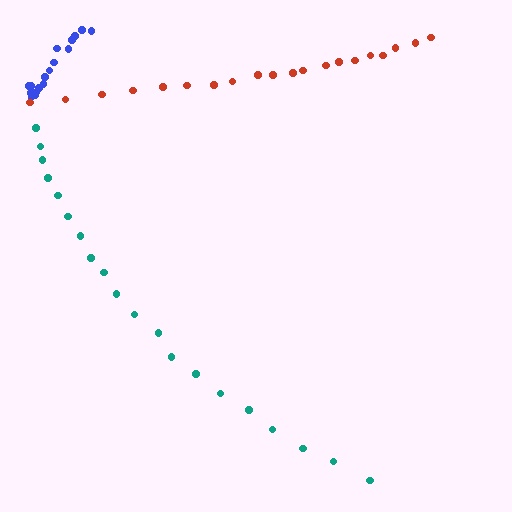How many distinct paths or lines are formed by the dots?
There are 3 distinct paths.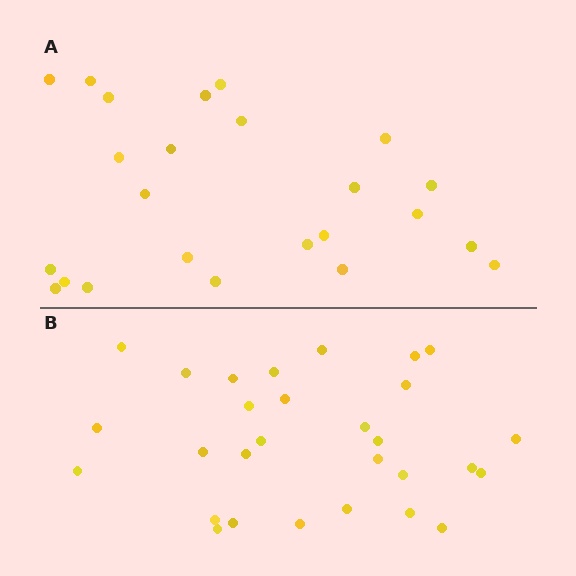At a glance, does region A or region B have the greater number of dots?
Region B (the bottom region) has more dots.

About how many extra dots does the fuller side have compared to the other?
Region B has about 5 more dots than region A.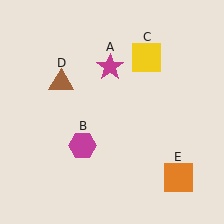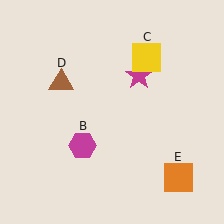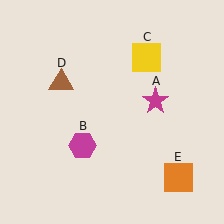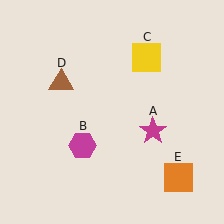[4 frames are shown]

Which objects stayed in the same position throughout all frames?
Magenta hexagon (object B) and yellow square (object C) and brown triangle (object D) and orange square (object E) remained stationary.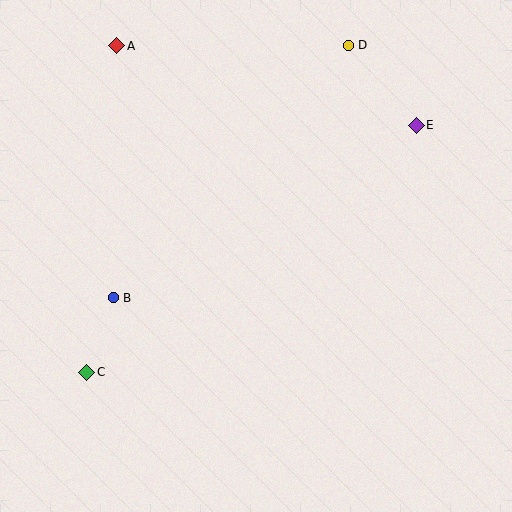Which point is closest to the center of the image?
Point B at (113, 298) is closest to the center.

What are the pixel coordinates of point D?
Point D is at (348, 45).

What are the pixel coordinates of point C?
Point C is at (87, 372).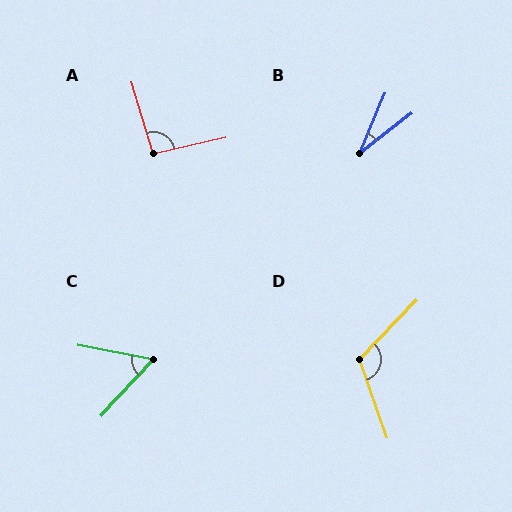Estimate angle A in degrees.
Approximately 94 degrees.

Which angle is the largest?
D, at approximately 116 degrees.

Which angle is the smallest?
B, at approximately 29 degrees.